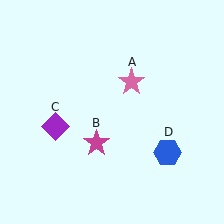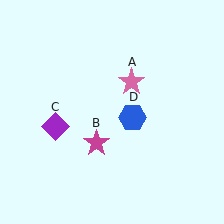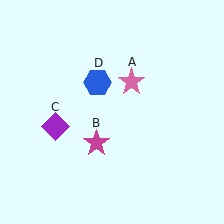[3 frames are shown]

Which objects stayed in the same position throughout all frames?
Pink star (object A) and magenta star (object B) and purple diamond (object C) remained stationary.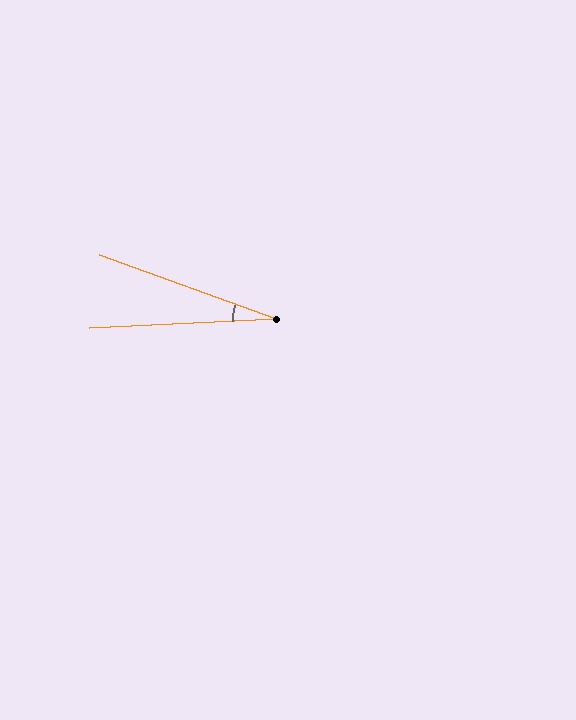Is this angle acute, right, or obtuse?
It is acute.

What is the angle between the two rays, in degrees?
Approximately 23 degrees.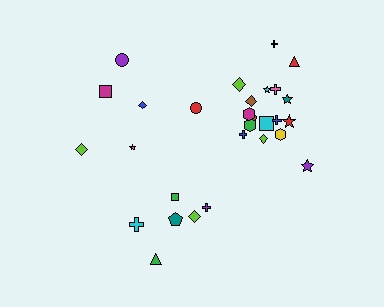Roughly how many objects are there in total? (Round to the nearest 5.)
Roughly 30 objects in total.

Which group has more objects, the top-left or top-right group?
The top-right group.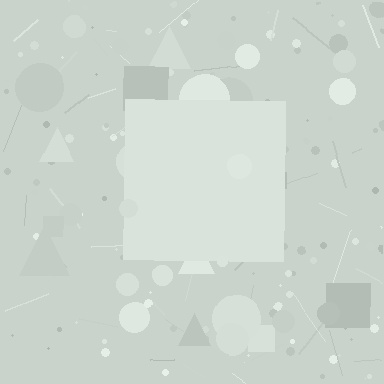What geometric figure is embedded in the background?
A square is embedded in the background.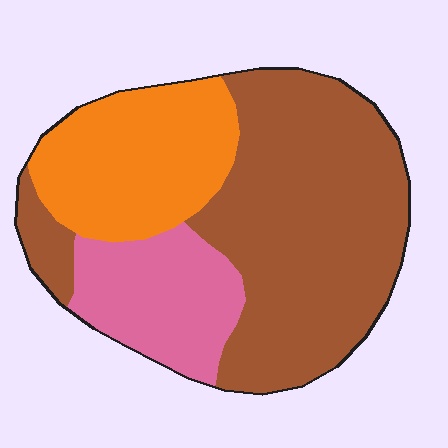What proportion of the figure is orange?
Orange takes up about one quarter (1/4) of the figure.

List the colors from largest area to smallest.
From largest to smallest: brown, orange, pink.